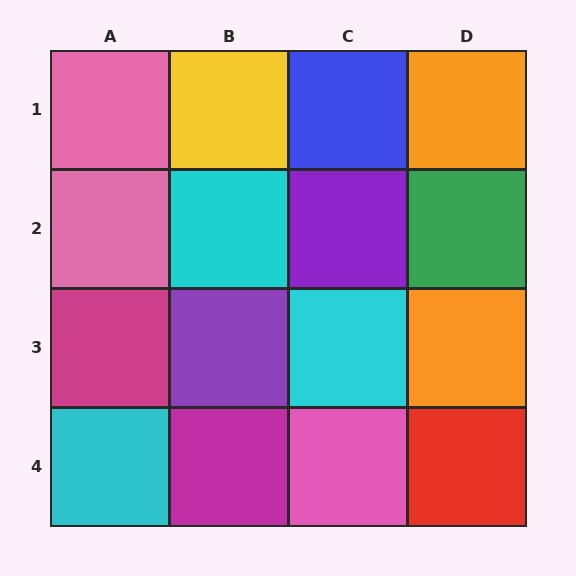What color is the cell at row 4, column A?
Cyan.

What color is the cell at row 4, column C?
Pink.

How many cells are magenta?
2 cells are magenta.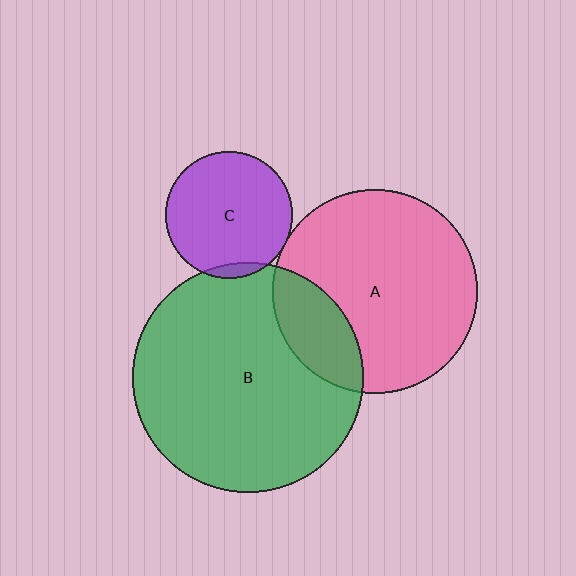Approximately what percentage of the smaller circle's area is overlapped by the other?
Approximately 5%.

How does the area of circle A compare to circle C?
Approximately 2.6 times.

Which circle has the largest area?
Circle B (green).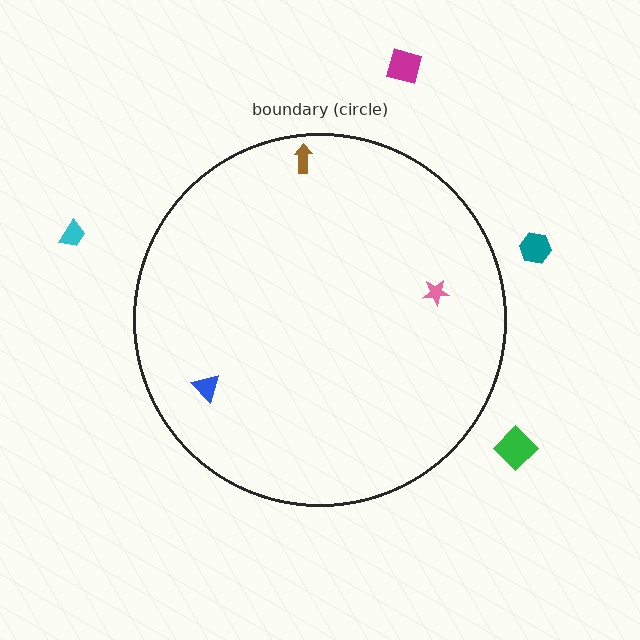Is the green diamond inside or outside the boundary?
Outside.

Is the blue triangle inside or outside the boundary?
Inside.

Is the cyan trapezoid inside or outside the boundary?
Outside.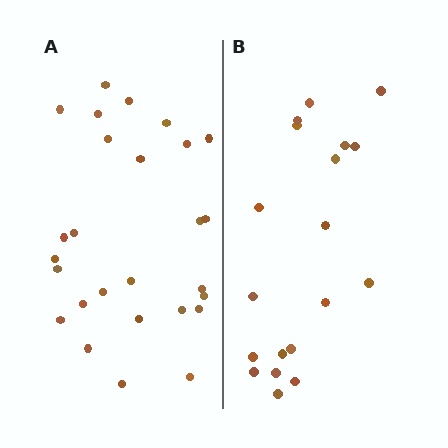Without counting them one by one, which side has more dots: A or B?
Region A (the left region) has more dots.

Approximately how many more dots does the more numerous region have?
Region A has roughly 8 or so more dots than region B.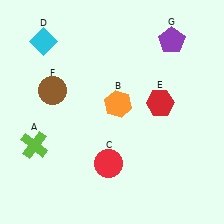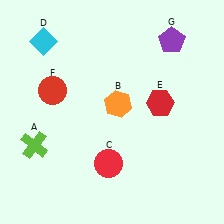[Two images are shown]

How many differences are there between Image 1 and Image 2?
There is 1 difference between the two images.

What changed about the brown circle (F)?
In Image 1, F is brown. In Image 2, it changed to red.